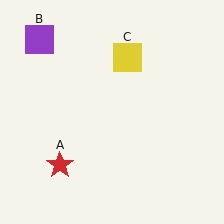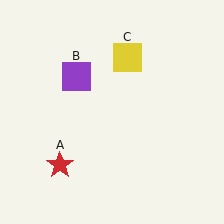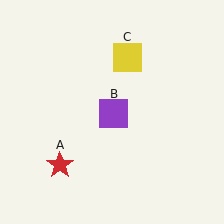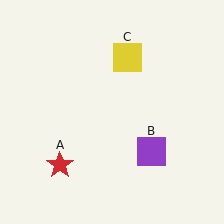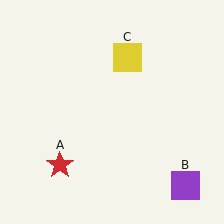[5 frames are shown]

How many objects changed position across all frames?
1 object changed position: purple square (object B).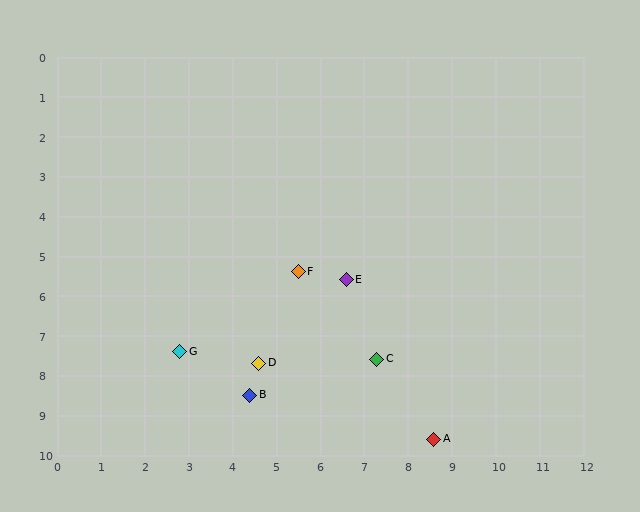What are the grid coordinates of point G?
Point G is at approximately (2.8, 7.4).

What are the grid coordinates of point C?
Point C is at approximately (7.3, 7.6).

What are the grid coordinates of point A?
Point A is at approximately (8.6, 9.6).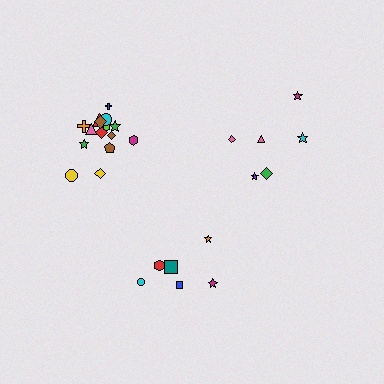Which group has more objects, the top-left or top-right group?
The top-left group.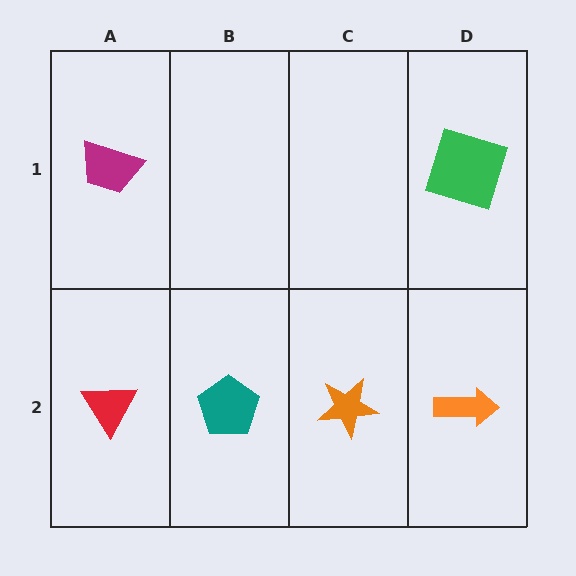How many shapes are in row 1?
2 shapes.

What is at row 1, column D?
A green square.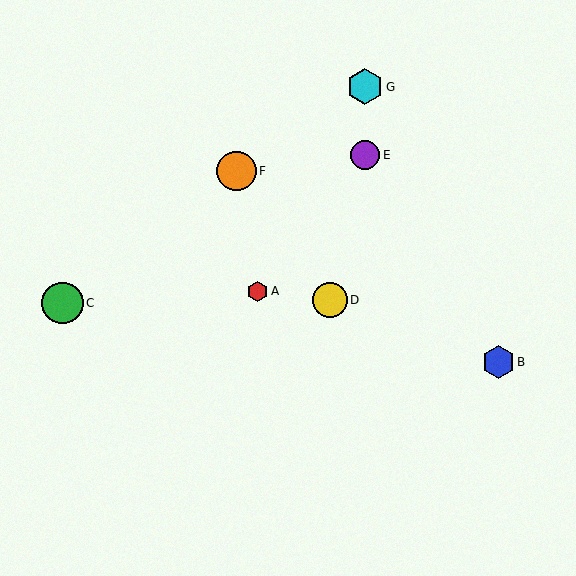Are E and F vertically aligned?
No, E is at x≈365 and F is at x≈237.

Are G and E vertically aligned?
Yes, both are at x≈365.